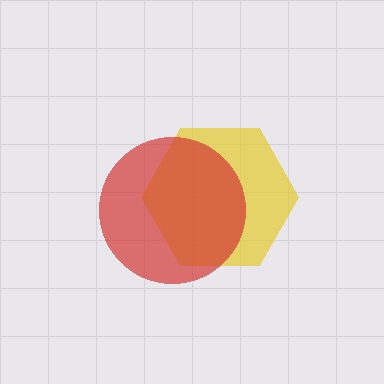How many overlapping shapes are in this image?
There are 2 overlapping shapes in the image.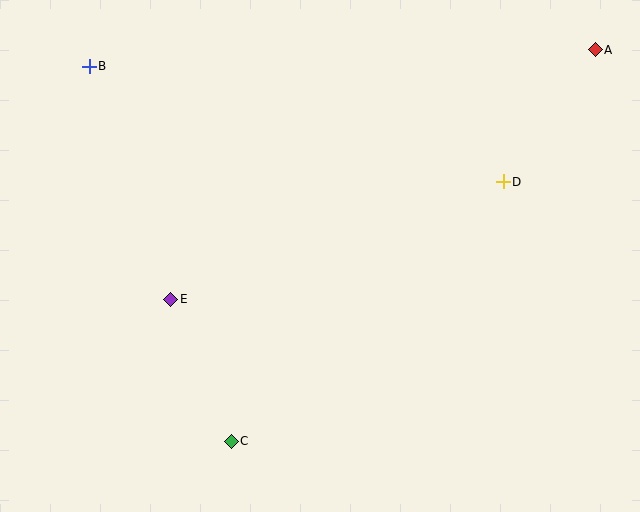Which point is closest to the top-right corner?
Point A is closest to the top-right corner.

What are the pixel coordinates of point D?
Point D is at (503, 182).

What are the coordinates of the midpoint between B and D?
The midpoint between B and D is at (296, 124).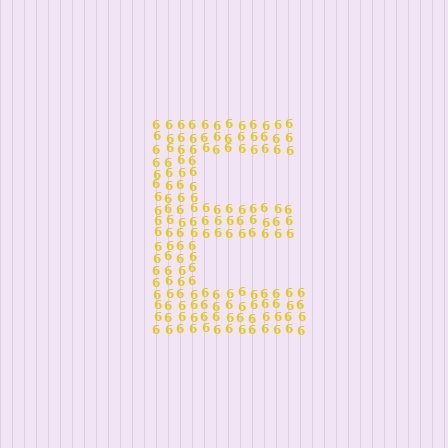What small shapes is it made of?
It is made of small digit 6's.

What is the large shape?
The large shape is the letter E.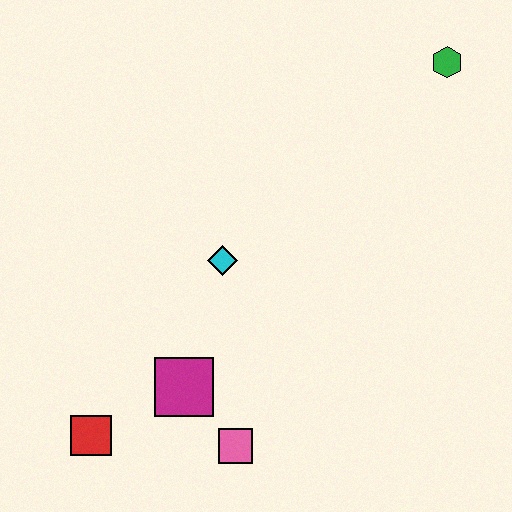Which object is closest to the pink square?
The magenta square is closest to the pink square.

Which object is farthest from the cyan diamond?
The green hexagon is farthest from the cyan diamond.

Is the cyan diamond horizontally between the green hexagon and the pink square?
No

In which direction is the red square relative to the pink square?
The red square is to the left of the pink square.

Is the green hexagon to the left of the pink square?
No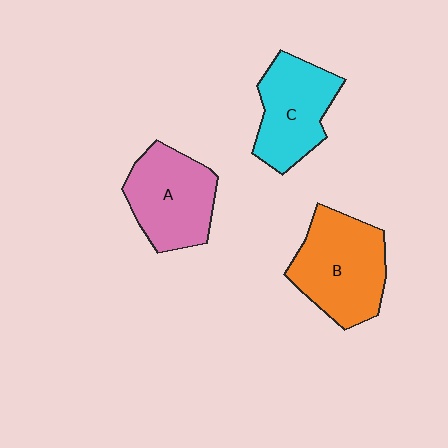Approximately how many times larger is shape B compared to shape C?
Approximately 1.2 times.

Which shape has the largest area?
Shape B (orange).